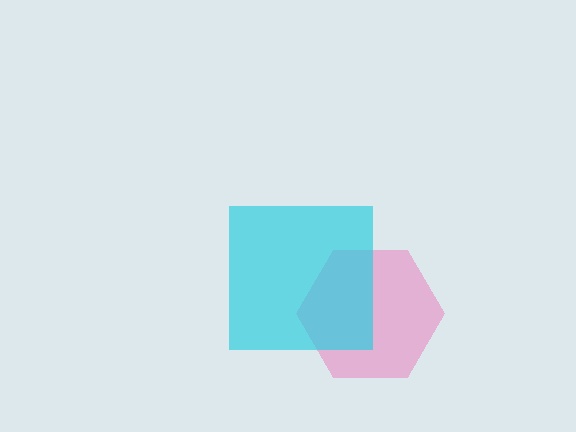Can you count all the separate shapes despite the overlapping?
Yes, there are 2 separate shapes.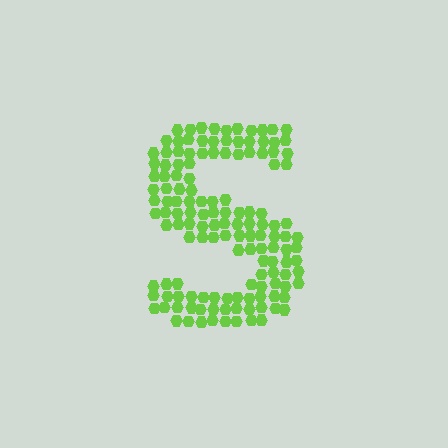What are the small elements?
The small elements are hexagons.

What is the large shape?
The large shape is the letter S.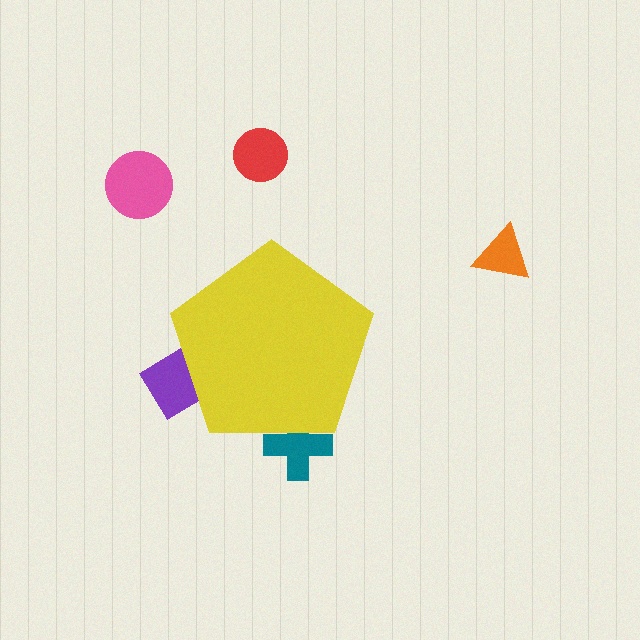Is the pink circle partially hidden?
No, the pink circle is fully visible.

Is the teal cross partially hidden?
Yes, the teal cross is partially hidden behind the yellow pentagon.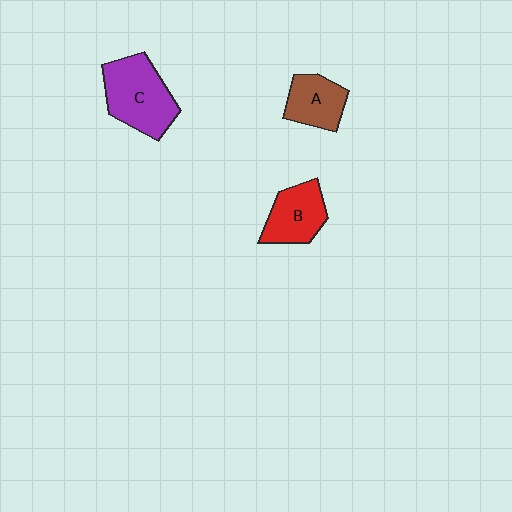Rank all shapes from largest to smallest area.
From largest to smallest: C (purple), B (red), A (brown).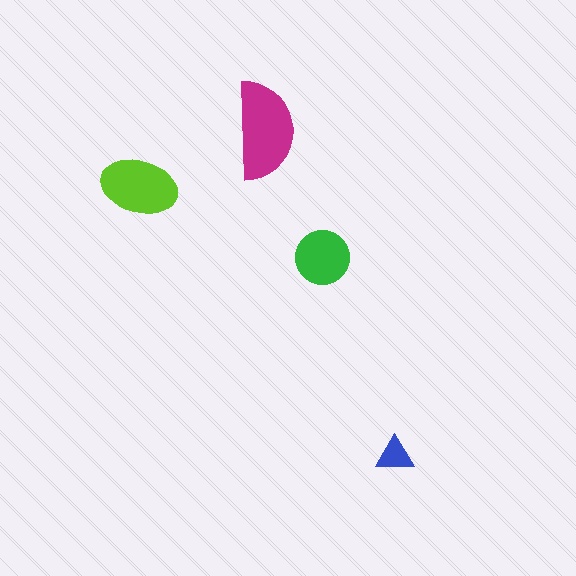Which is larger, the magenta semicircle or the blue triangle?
The magenta semicircle.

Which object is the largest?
The magenta semicircle.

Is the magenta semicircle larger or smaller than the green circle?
Larger.